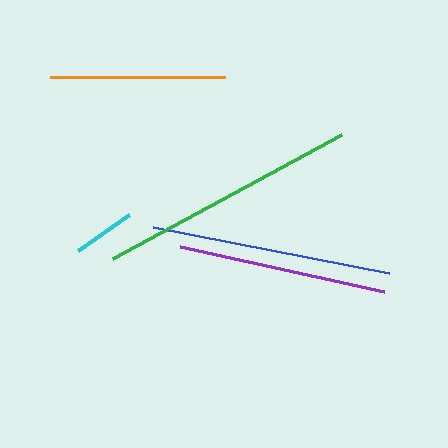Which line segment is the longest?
The green line is the longest at approximately 261 pixels.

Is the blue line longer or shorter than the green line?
The green line is longer than the blue line.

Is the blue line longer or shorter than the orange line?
The blue line is longer than the orange line.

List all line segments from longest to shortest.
From longest to shortest: green, blue, purple, orange, cyan.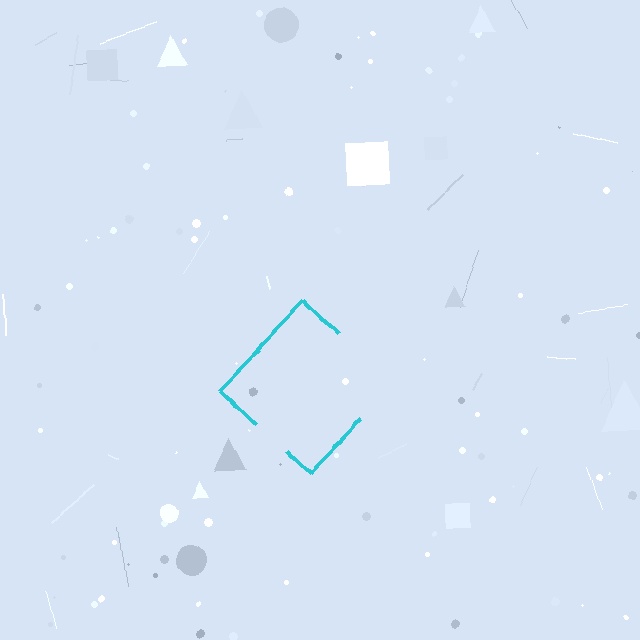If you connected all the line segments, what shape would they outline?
They would outline a diamond.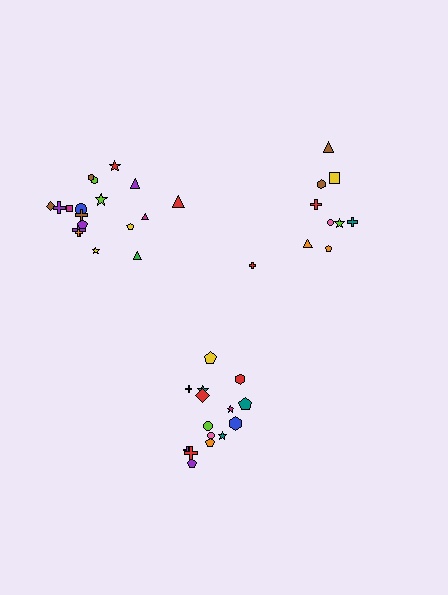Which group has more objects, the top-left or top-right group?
The top-left group.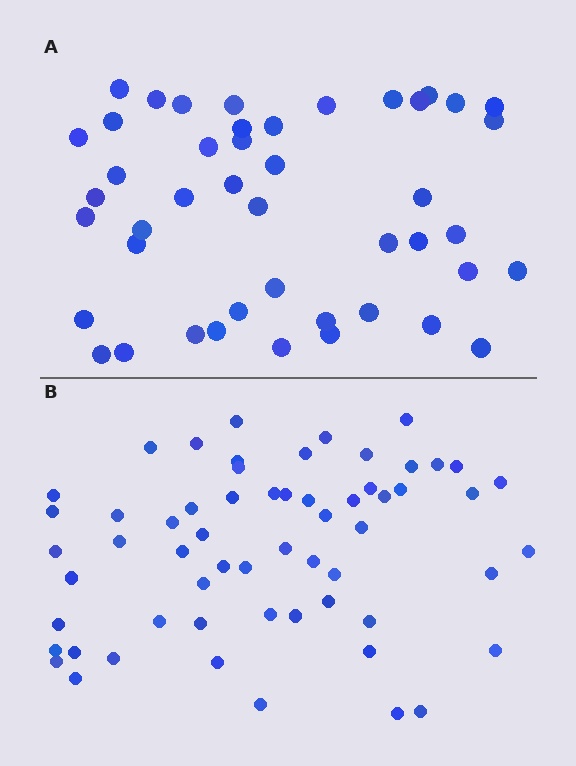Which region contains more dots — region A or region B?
Region B (the bottom region) has more dots.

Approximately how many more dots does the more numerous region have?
Region B has approximately 15 more dots than region A.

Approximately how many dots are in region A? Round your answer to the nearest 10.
About 40 dots. (The exact count is 45, which rounds to 40.)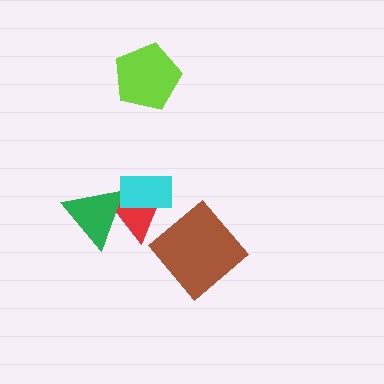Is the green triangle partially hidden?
Yes, it is partially covered by another shape.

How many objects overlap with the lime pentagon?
0 objects overlap with the lime pentagon.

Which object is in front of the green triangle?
The cyan rectangle is in front of the green triangle.